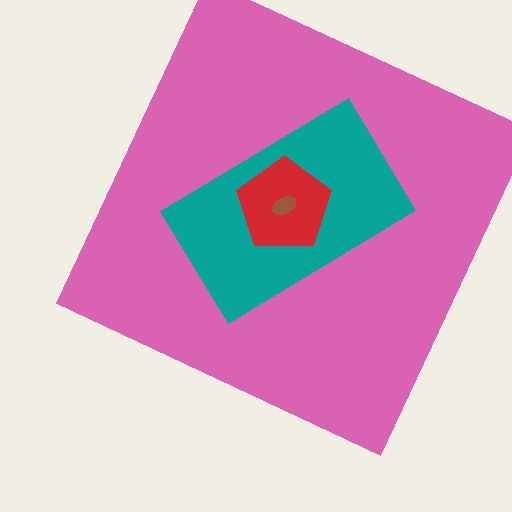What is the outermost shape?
The pink square.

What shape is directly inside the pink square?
The teal rectangle.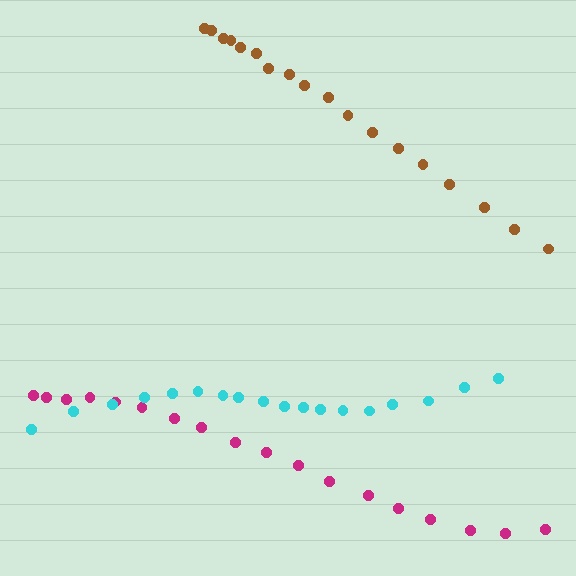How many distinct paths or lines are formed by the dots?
There are 3 distinct paths.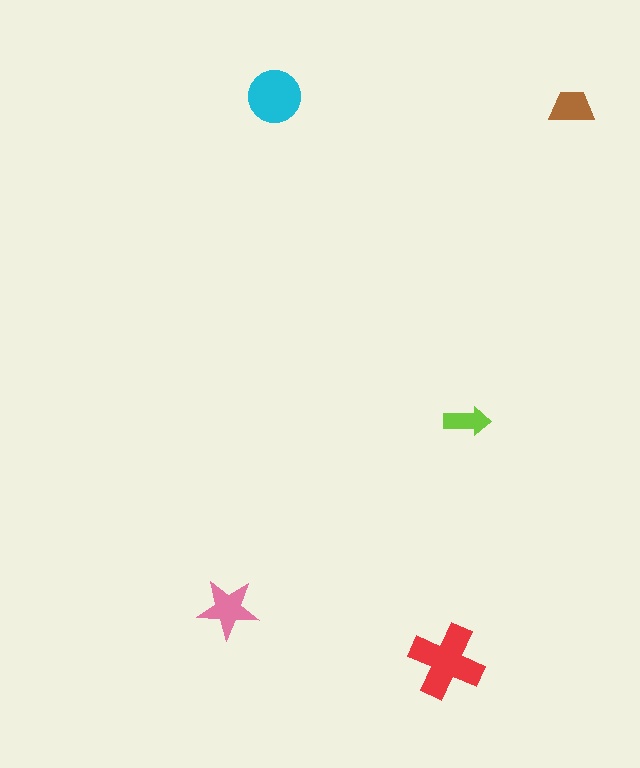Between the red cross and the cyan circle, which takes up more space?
The red cross.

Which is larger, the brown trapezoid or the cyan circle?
The cyan circle.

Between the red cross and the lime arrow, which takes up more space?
The red cross.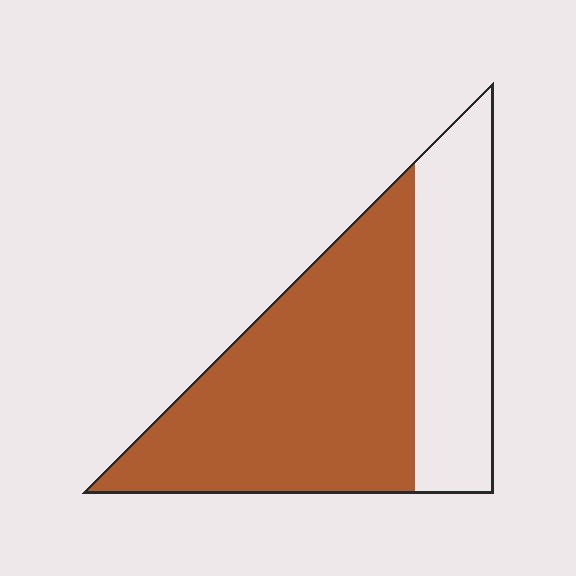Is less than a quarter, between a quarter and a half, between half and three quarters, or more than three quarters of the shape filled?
Between half and three quarters.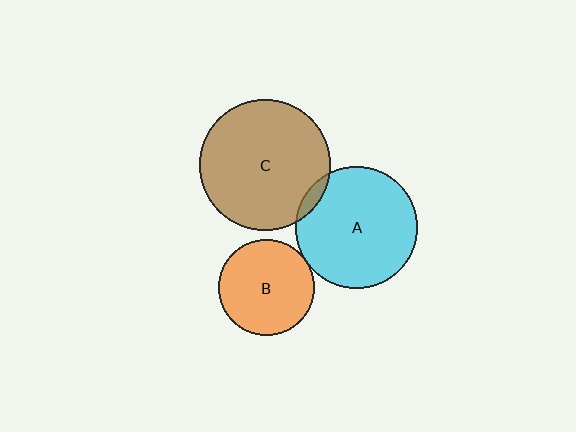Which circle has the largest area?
Circle C (brown).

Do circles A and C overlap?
Yes.